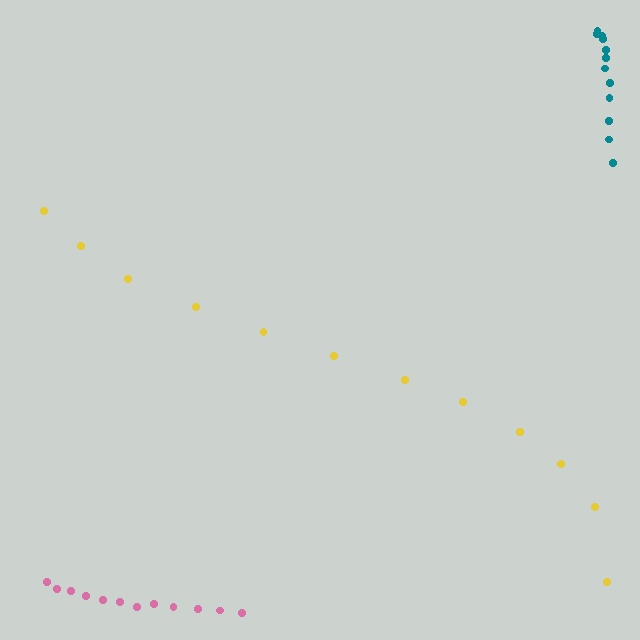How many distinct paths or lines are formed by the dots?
There are 3 distinct paths.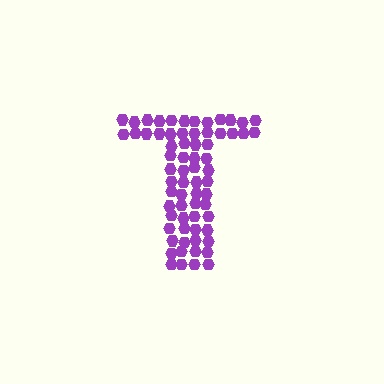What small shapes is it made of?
It is made of small hexagons.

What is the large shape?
The large shape is the letter T.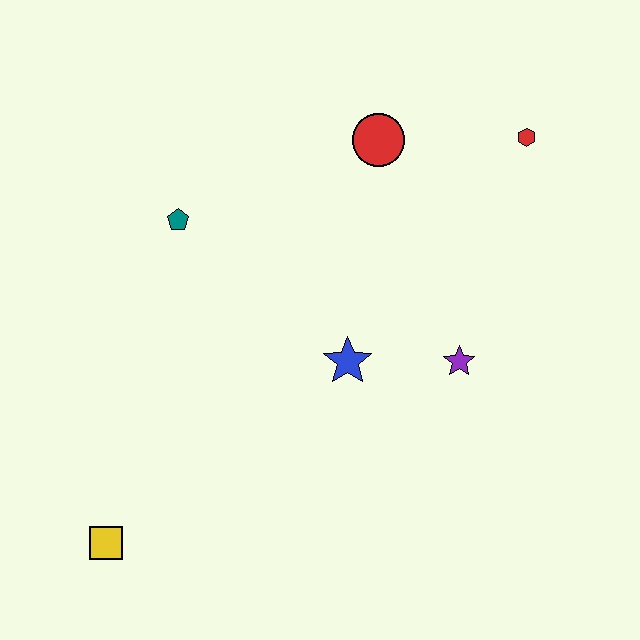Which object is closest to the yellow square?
The blue star is closest to the yellow square.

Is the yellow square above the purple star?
No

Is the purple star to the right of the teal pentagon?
Yes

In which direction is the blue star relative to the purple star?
The blue star is to the left of the purple star.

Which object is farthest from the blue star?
The yellow square is farthest from the blue star.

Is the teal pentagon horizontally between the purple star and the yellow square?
Yes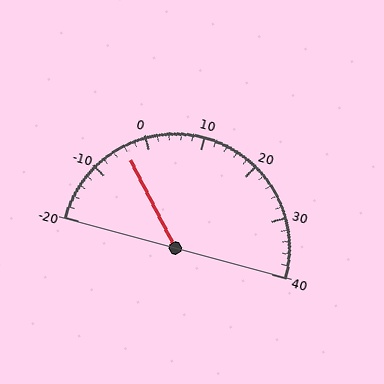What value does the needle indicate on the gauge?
The needle indicates approximately -4.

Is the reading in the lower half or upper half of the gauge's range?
The reading is in the lower half of the range (-20 to 40).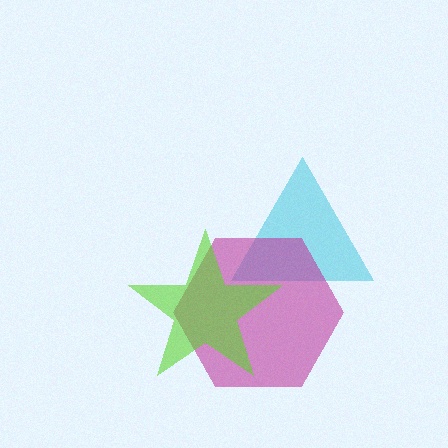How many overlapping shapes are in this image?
There are 3 overlapping shapes in the image.